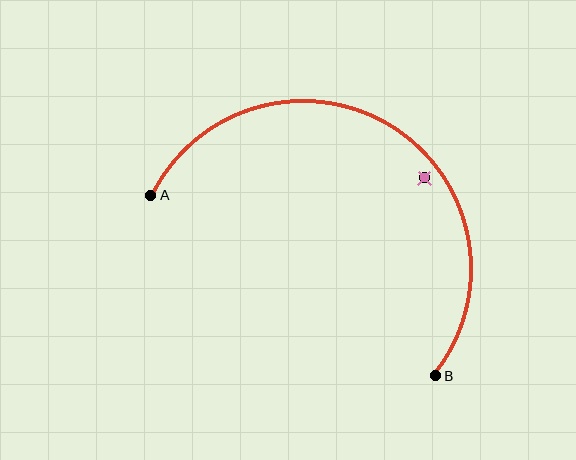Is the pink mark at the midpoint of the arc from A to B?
No — the pink mark does not lie on the arc at all. It sits slightly inside the curve.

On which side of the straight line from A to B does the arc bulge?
The arc bulges above the straight line connecting A and B.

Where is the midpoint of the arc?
The arc midpoint is the point on the curve farthest from the straight line joining A and B. It sits above that line.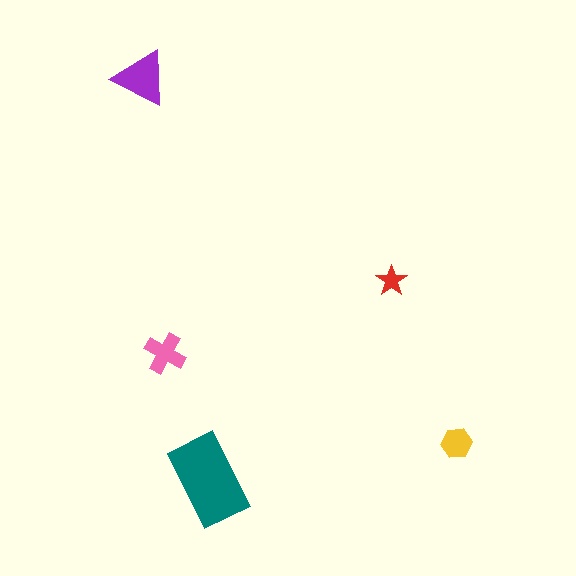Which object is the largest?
The teal rectangle.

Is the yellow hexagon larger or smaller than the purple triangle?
Smaller.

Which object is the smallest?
The red star.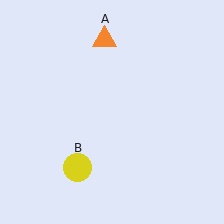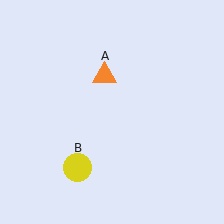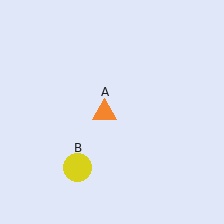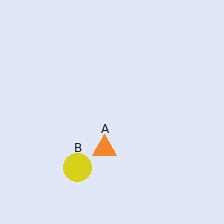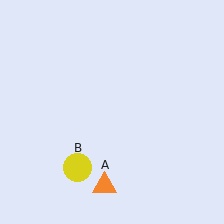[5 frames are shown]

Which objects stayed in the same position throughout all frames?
Yellow circle (object B) remained stationary.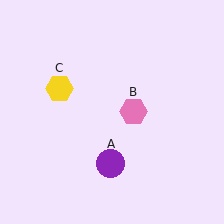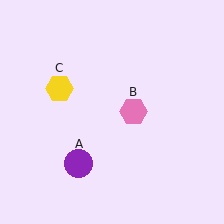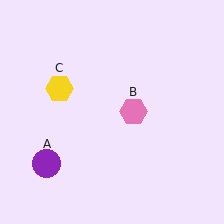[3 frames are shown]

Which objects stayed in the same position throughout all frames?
Pink hexagon (object B) and yellow hexagon (object C) remained stationary.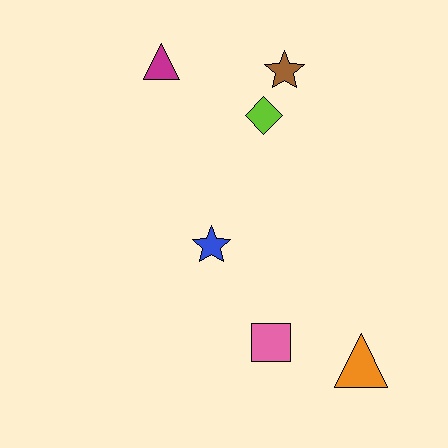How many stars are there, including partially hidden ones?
There are 2 stars.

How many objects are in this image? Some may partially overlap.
There are 6 objects.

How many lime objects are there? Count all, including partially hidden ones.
There is 1 lime object.